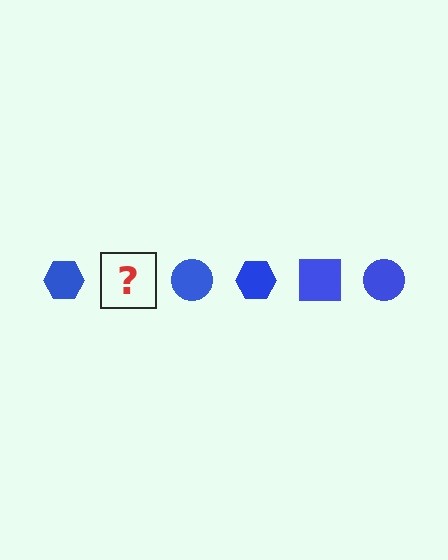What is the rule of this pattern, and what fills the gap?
The rule is that the pattern cycles through hexagon, square, circle shapes in blue. The gap should be filled with a blue square.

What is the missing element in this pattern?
The missing element is a blue square.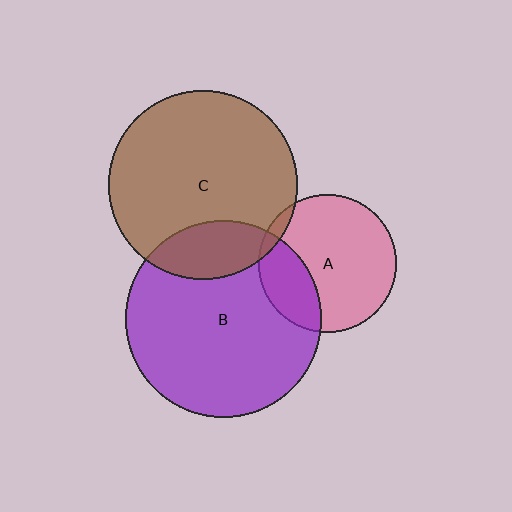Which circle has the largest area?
Circle B (purple).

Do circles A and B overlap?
Yes.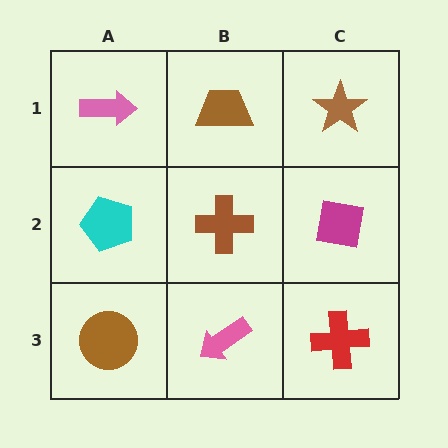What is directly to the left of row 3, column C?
A pink arrow.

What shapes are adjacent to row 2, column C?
A brown star (row 1, column C), a red cross (row 3, column C), a brown cross (row 2, column B).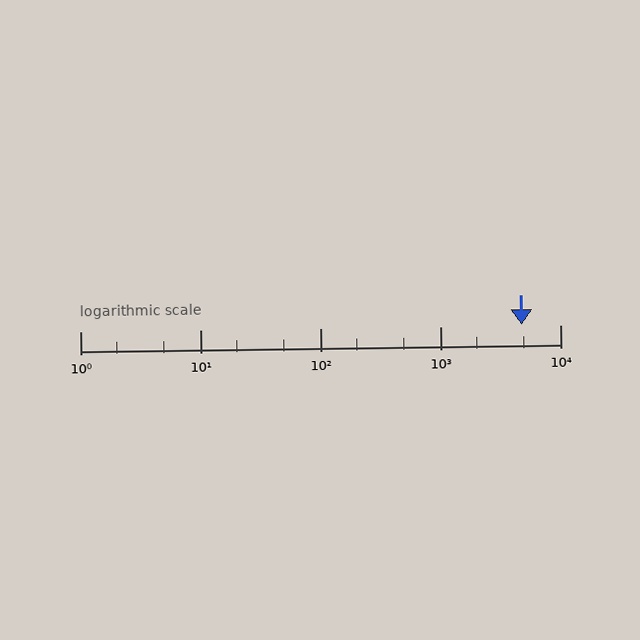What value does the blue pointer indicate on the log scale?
The pointer indicates approximately 4800.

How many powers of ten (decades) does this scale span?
The scale spans 4 decades, from 1 to 10000.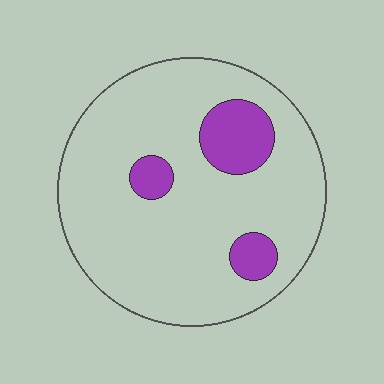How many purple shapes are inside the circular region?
3.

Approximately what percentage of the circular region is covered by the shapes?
Approximately 15%.